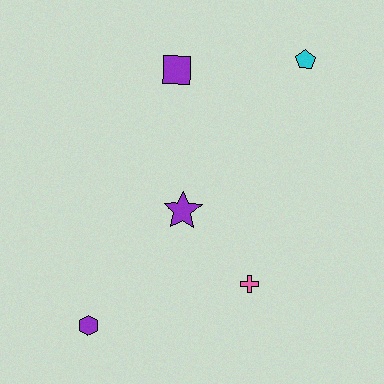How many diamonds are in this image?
There are no diamonds.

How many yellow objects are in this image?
There are no yellow objects.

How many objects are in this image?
There are 5 objects.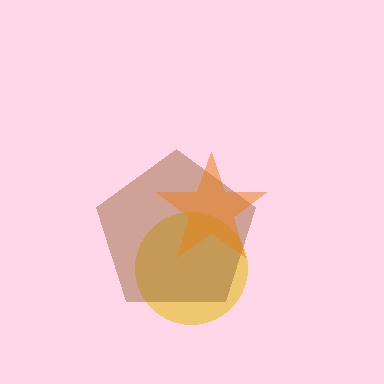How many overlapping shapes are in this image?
There are 3 overlapping shapes in the image.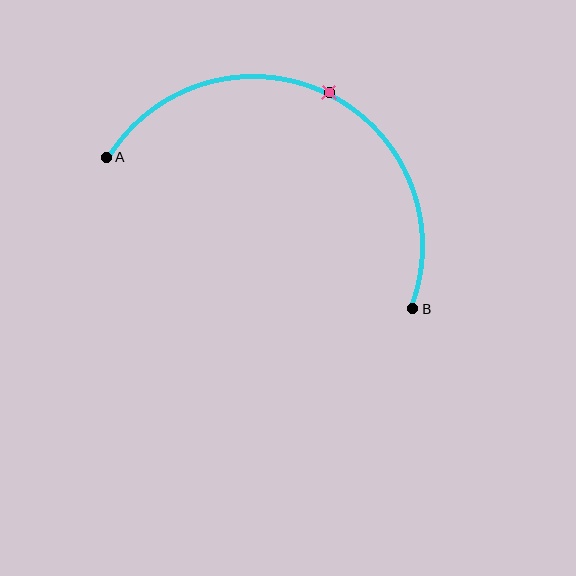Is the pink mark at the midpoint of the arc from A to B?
Yes. The pink mark lies on the arc at equal arc-length from both A and B — it is the arc midpoint.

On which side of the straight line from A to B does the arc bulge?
The arc bulges above the straight line connecting A and B.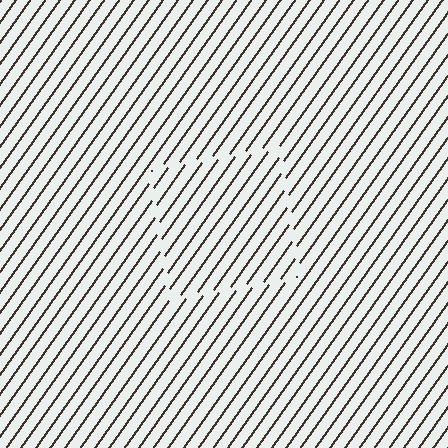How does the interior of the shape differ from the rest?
The interior of the shape contains the same grating, shifted by half a period — the contour is defined by the phase discontinuity where line-ends from the inner and outer gratings abut.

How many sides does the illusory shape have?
4 sides — the line-ends trace a square.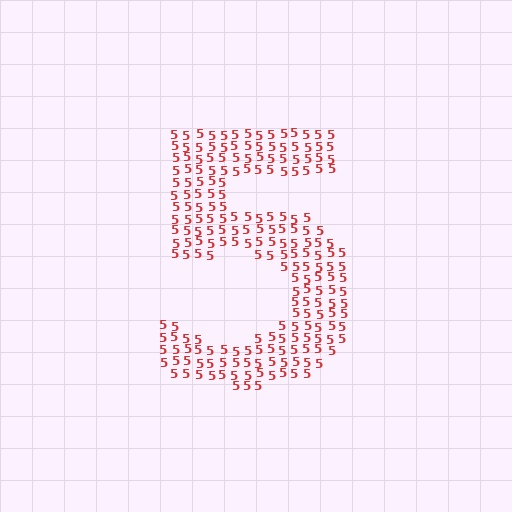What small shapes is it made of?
It is made of small digit 5's.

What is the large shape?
The large shape is the digit 5.